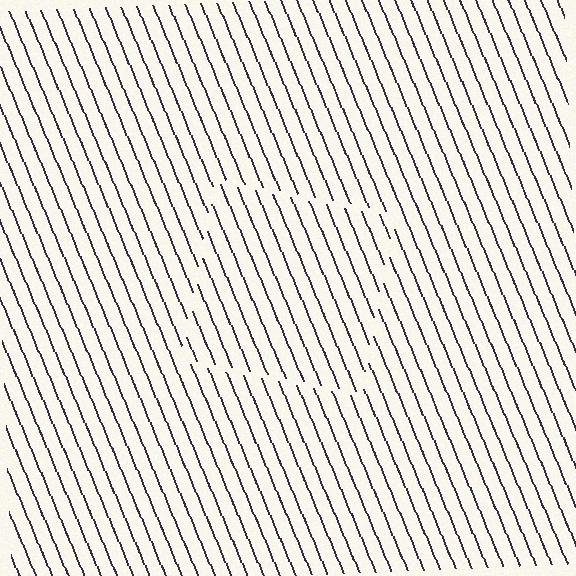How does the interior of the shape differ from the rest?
The interior of the shape contains the same grating, shifted by half a period — the contour is defined by the phase discontinuity where line-ends from the inner and outer gratings abut.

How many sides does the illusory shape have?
4 sides — the line-ends trace a square.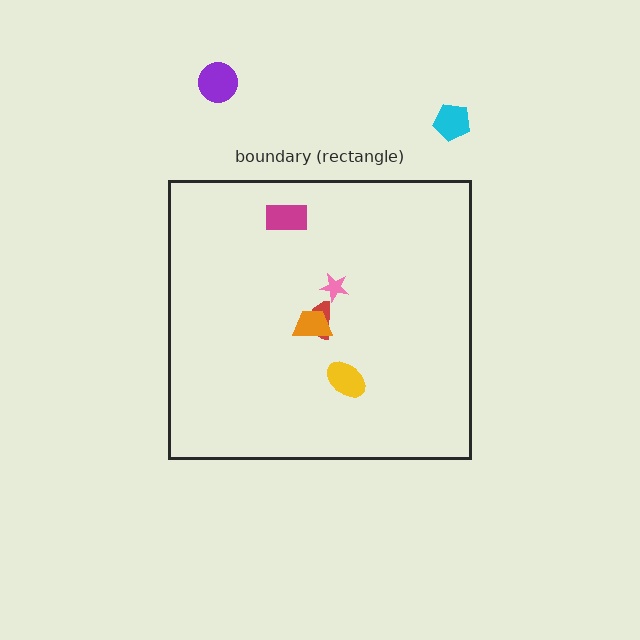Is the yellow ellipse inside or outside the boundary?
Inside.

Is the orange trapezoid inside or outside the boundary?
Inside.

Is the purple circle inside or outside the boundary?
Outside.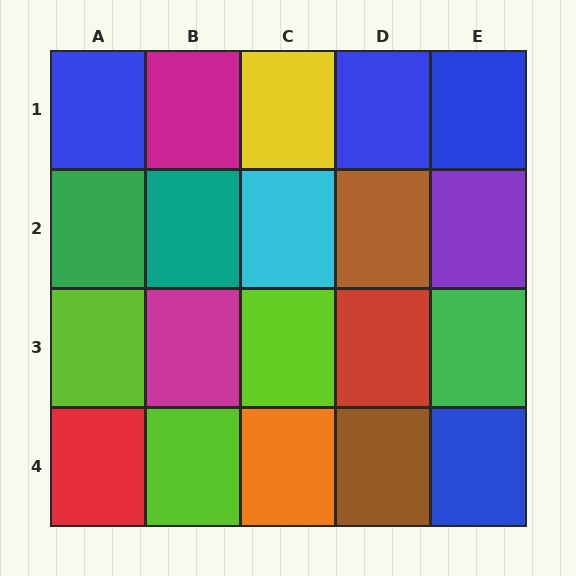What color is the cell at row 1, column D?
Blue.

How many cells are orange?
1 cell is orange.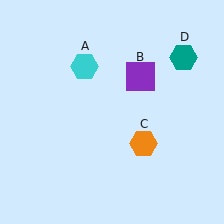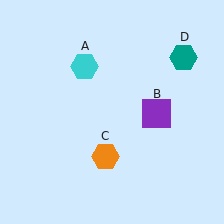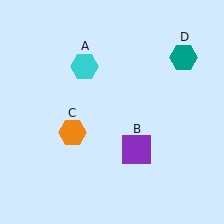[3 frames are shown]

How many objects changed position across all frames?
2 objects changed position: purple square (object B), orange hexagon (object C).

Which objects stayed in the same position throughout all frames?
Cyan hexagon (object A) and teal hexagon (object D) remained stationary.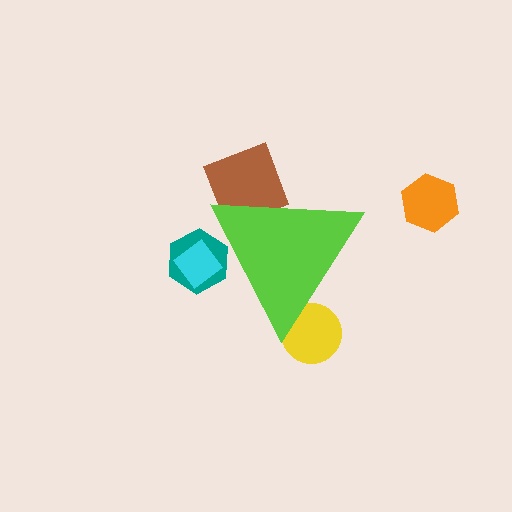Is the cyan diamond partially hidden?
Yes, the cyan diamond is partially hidden behind the lime triangle.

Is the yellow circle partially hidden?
Yes, the yellow circle is partially hidden behind the lime triangle.